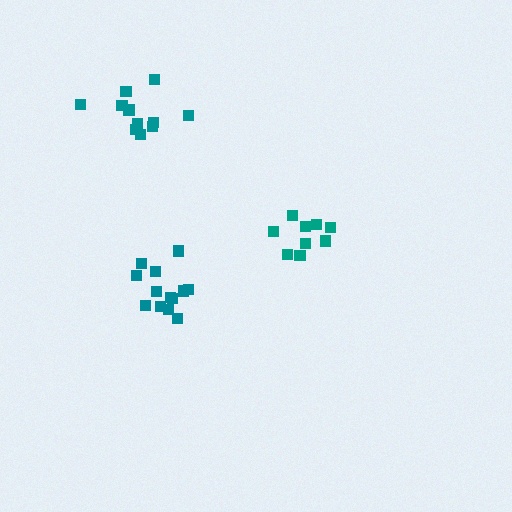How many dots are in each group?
Group 1: 13 dots, Group 2: 9 dots, Group 3: 11 dots (33 total).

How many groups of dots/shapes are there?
There are 3 groups.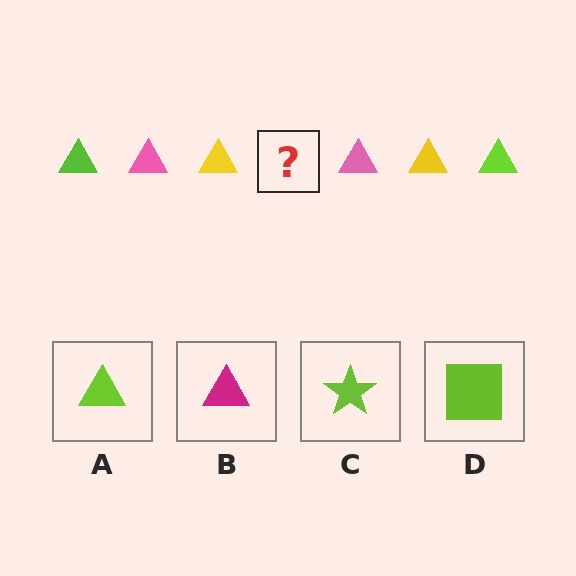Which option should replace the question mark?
Option A.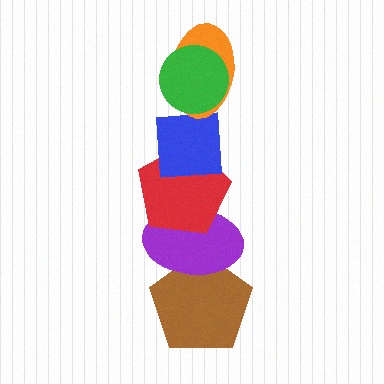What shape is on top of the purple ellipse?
The red pentagon is on top of the purple ellipse.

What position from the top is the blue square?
The blue square is 3rd from the top.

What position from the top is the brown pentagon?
The brown pentagon is 6th from the top.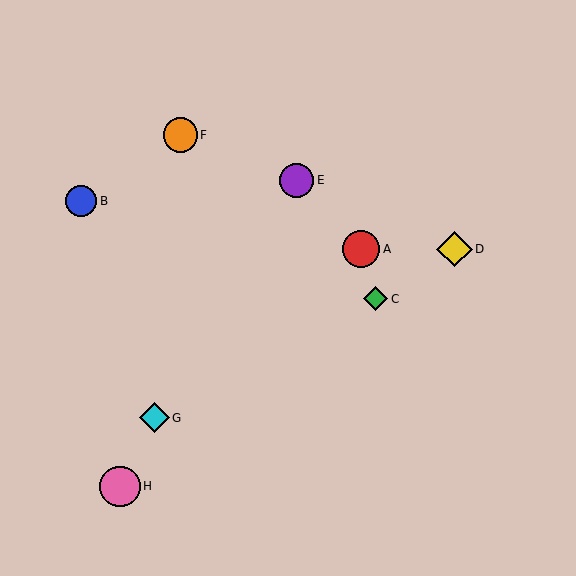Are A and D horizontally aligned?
Yes, both are at y≈249.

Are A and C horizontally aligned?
No, A is at y≈249 and C is at y≈299.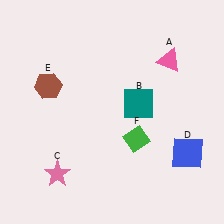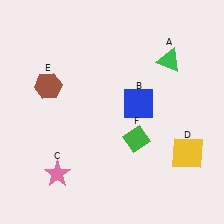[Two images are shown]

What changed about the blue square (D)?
In Image 1, D is blue. In Image 2, it changed to yellow.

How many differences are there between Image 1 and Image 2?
There are 3 differences between the two images.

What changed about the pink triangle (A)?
In Image 1, A is pink. In Image 2, it changed to green.